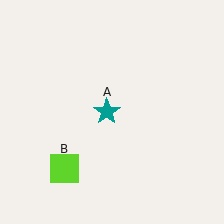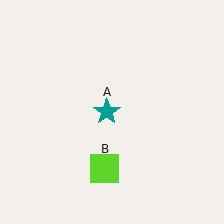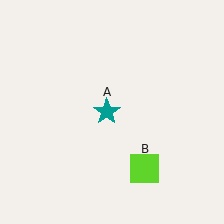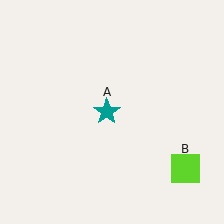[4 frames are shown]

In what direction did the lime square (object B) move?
The lime square (object B) moved right.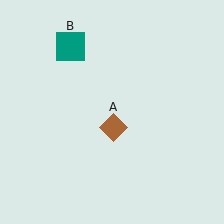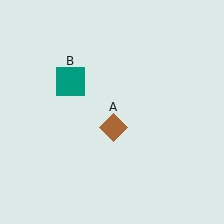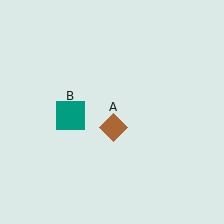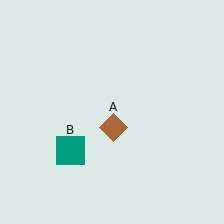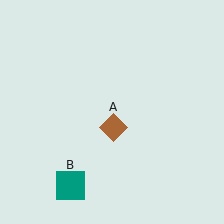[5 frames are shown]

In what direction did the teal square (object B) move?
The teal square (object B) moved down.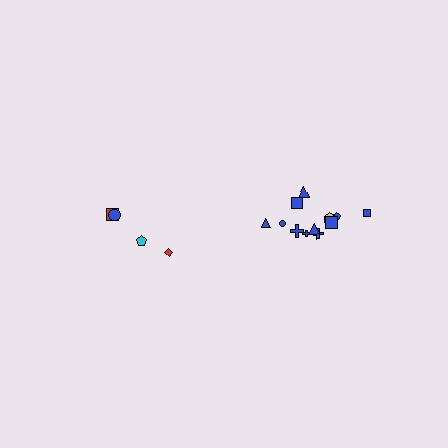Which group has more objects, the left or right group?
The right group.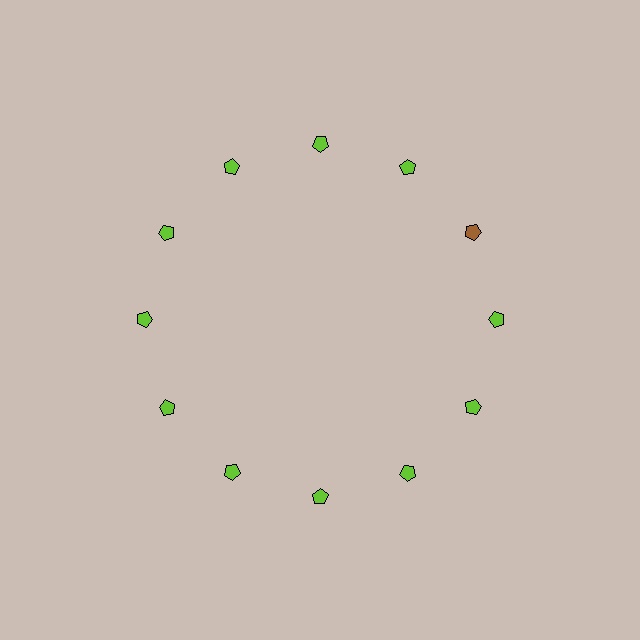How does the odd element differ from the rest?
It has a different color: brown instead of lime.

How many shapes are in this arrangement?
There are 12 shapes arranged in a ring pattern.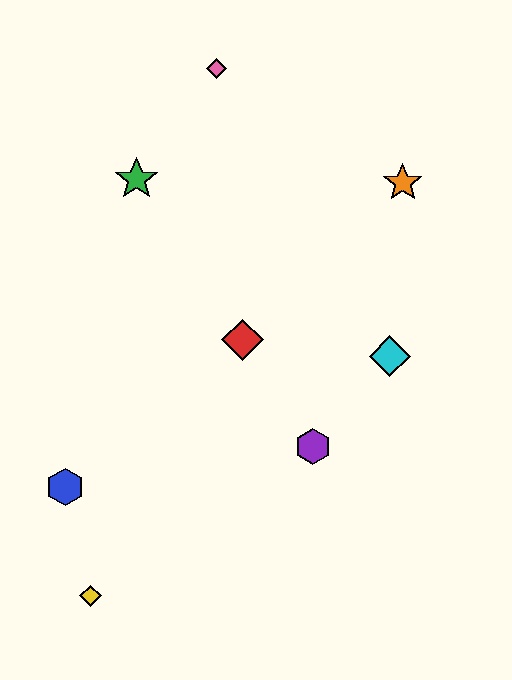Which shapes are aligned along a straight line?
The red diamond, the green star, the purple hexagon are aligned along a straight line.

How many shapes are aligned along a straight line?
3 shapes (the red diamond, the green star, the purple hexagon) are aligned along a straight line.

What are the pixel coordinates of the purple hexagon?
The purple hexagon is at (313, 447).